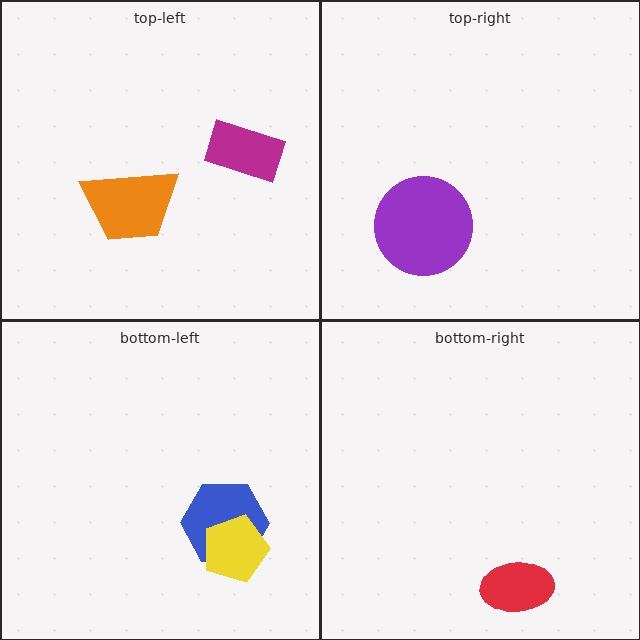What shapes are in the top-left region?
The magenta rectangle, the orange trapezoid.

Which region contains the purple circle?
The top-right region.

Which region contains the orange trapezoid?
The top-left region.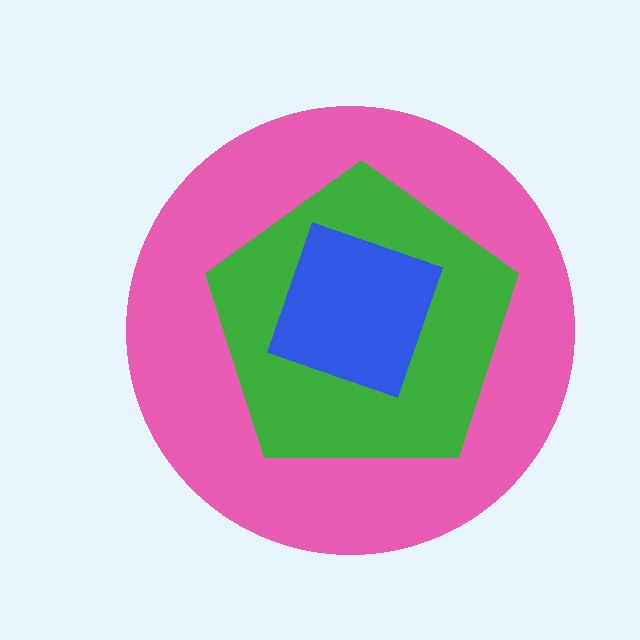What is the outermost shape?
The pink circle.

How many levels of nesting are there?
3.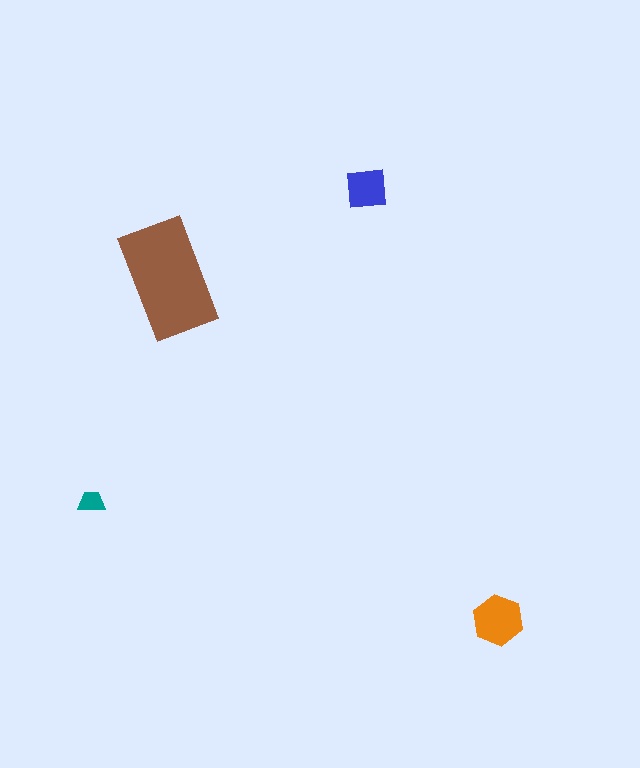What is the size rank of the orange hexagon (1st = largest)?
2nd.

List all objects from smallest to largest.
The teal trapezoid, the blue square, the orange hexagon, the brown rectangle.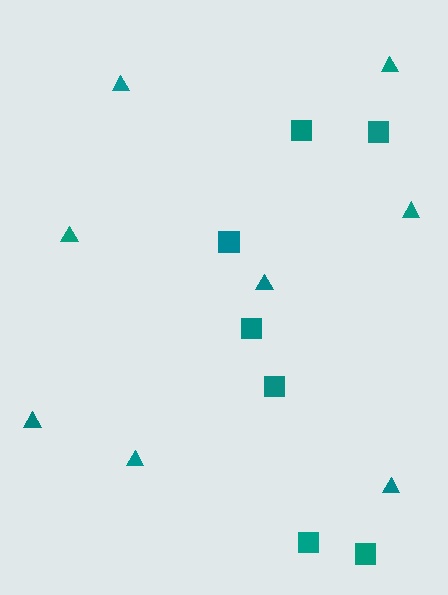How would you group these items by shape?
There are 2 groups: one group of triangles (8) and one group of squares (7).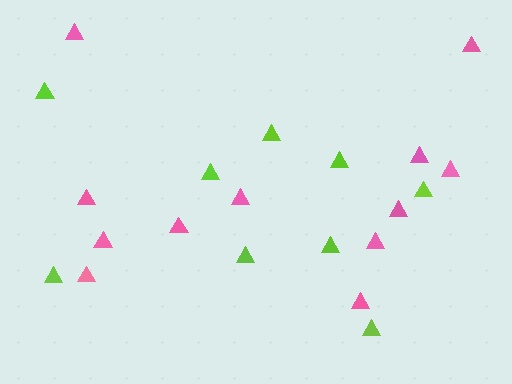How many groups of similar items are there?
There are 2 groups: one group of pink triangles (12) and one group of lime triangles (9).